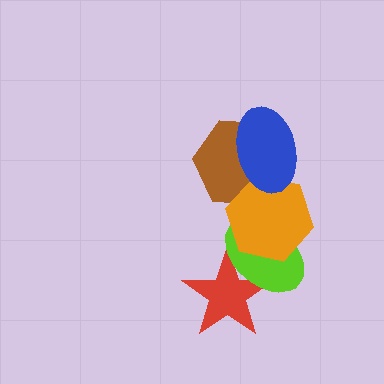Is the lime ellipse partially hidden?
Yes, it is partially covered by another shape.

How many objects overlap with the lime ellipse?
2 objects overlap with the lime ellipse.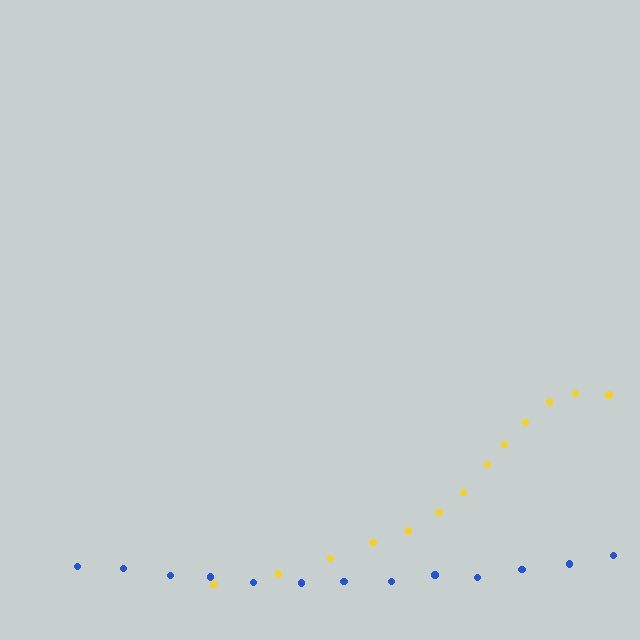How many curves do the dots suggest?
There are 2 distinct paths.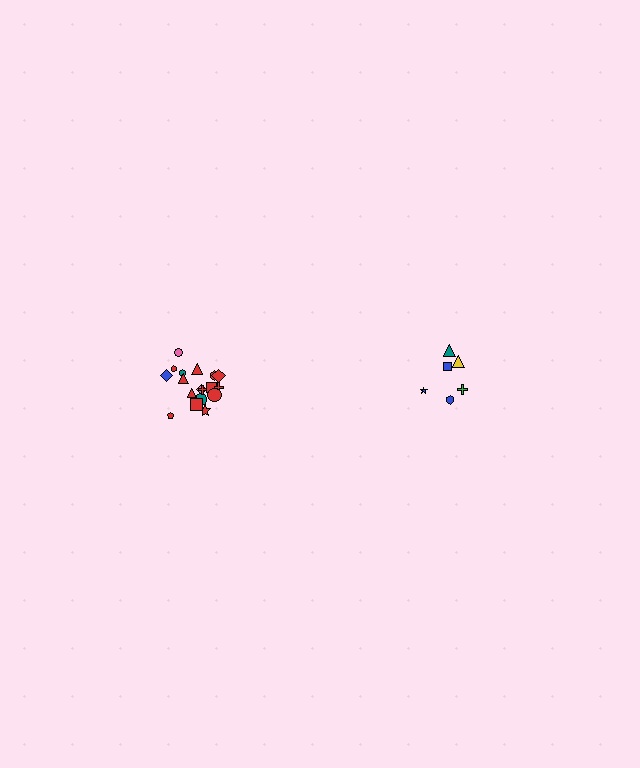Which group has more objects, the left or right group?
The left group.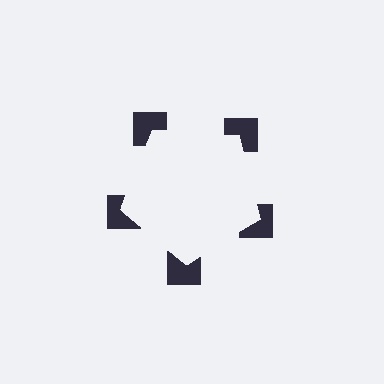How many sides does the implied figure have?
5 sides.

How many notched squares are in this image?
There are 5 — one at each vertex of the illusory pentagon.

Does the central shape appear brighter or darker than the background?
It typically appears slightly brighter than the background, even though no actual brightness change is drawn.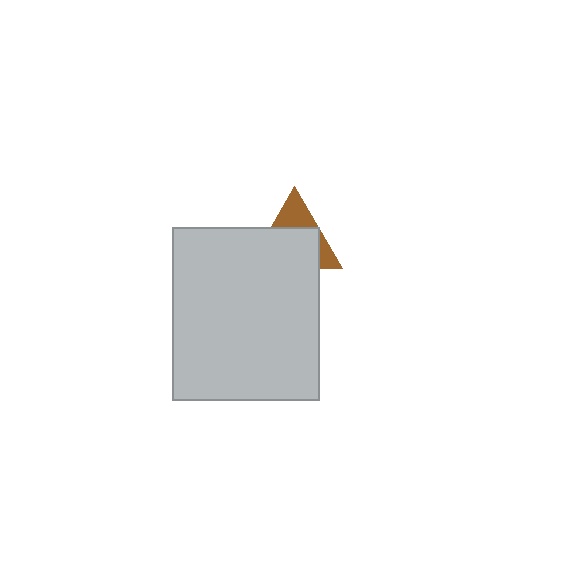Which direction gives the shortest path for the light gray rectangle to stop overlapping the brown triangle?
Moving down gives the shortest separation.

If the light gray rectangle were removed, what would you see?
You would see the complete brown triangle.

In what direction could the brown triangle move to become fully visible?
The brown triangle could move up. That would shift it out from behind the light gray rectangle entirely.